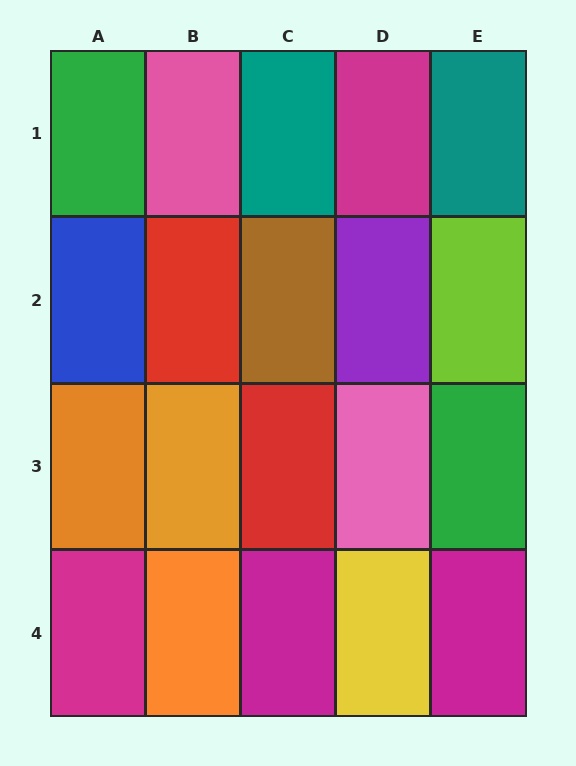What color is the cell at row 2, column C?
Brown.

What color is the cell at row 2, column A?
Blue.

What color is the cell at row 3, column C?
Red.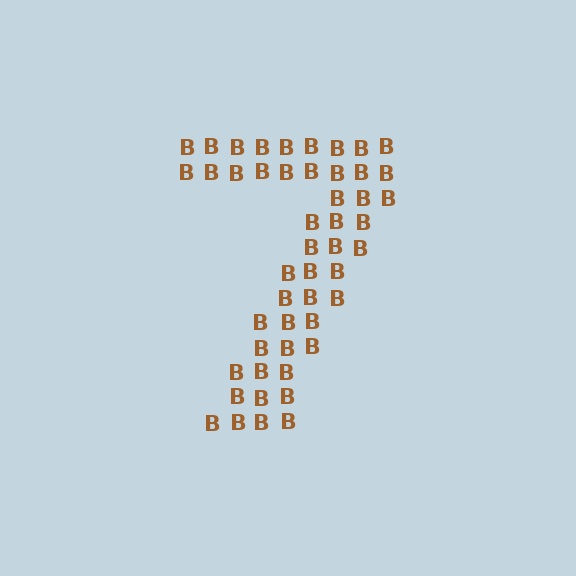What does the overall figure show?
The overall figure shows the digit 7.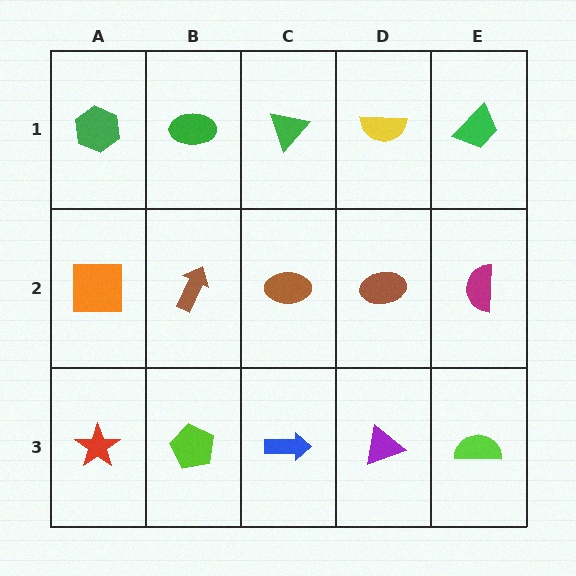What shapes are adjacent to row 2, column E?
A green trapezoid (row 1, column E), a lime semicircle (row 3, column E), a brown ellipse (row 2, column D).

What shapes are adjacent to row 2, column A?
A green hexagon (row 1, column A), a red star (row 3, column A), a brown arrow (row 2, column B).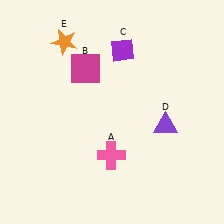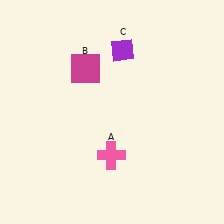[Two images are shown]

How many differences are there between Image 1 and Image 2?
There are 2 differences between the two images.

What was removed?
The orange star (E), the purple triangle (D) were removed in Image 2.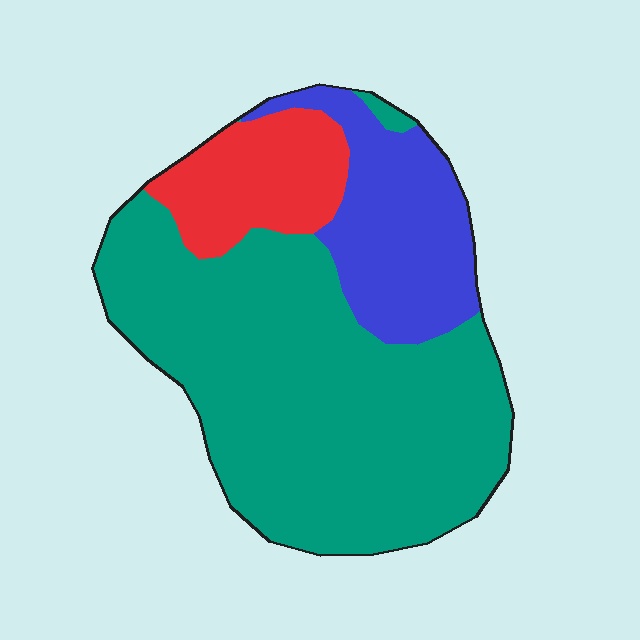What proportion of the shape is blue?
Blue takes up about one fifth (1/5) of the shape.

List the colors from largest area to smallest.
From largest to smallest: teal, blue, red.